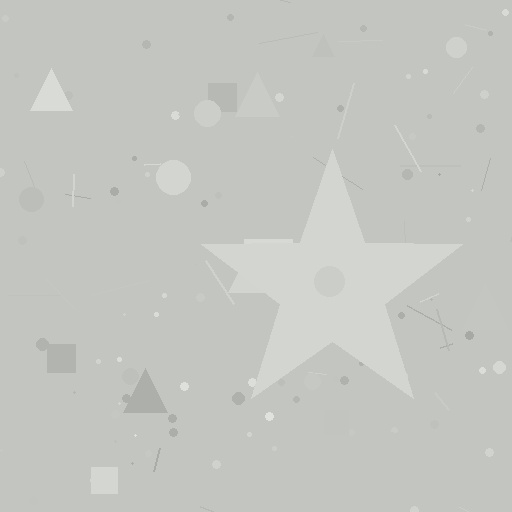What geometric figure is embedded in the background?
A star is embedded in the background.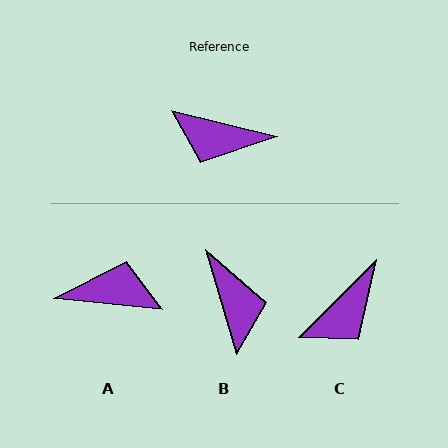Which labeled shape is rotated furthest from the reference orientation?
A, about 172 degrees away.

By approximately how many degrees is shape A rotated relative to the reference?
Approximately 172 degrees clockwise.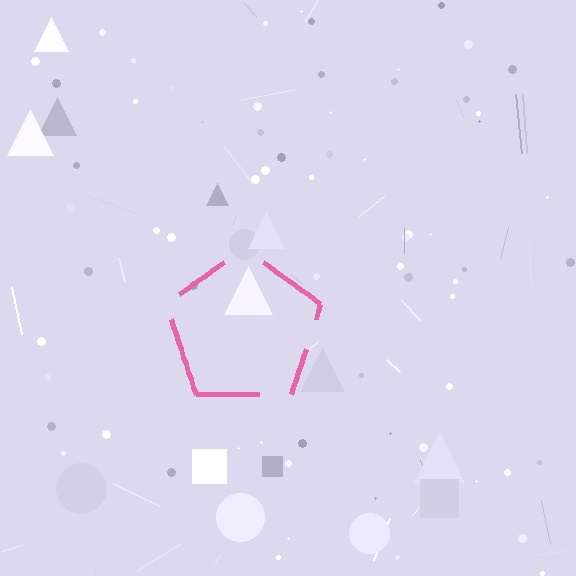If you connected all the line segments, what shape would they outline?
They would outline a pentagon.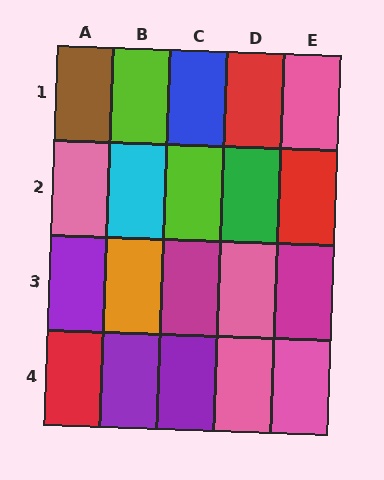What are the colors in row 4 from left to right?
Red, purple, purple, pink, pink.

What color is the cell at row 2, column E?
Red.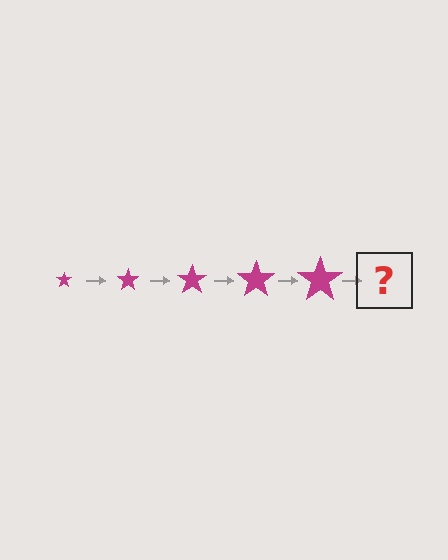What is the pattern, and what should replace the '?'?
The pattern is that the star gets progressively larger each step. The '?' should be a magenta star, larger than the previous one.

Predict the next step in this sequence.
The next step is a magenta star, larger than the previous one.